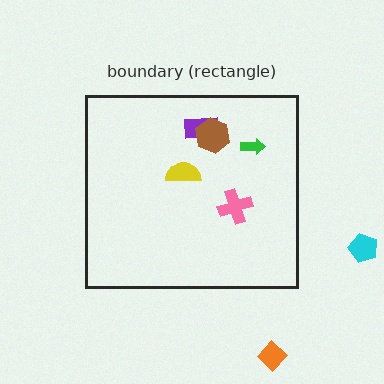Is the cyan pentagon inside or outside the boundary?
Outside.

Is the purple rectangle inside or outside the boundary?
Inside.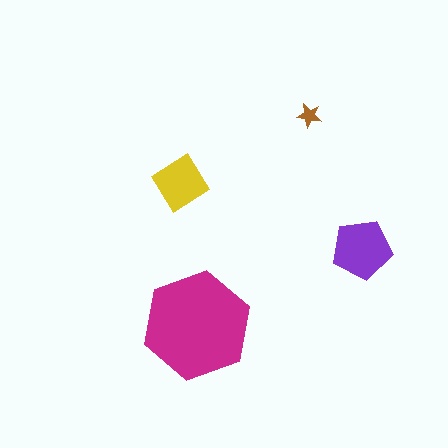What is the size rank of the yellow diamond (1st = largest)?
3rd.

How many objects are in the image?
There are 4 objects in the image.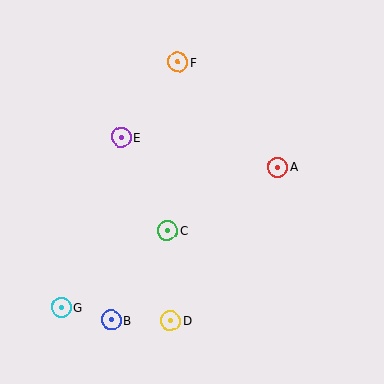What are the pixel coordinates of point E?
Point E is at (121, 137).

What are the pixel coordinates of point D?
Point D is at (171, 321).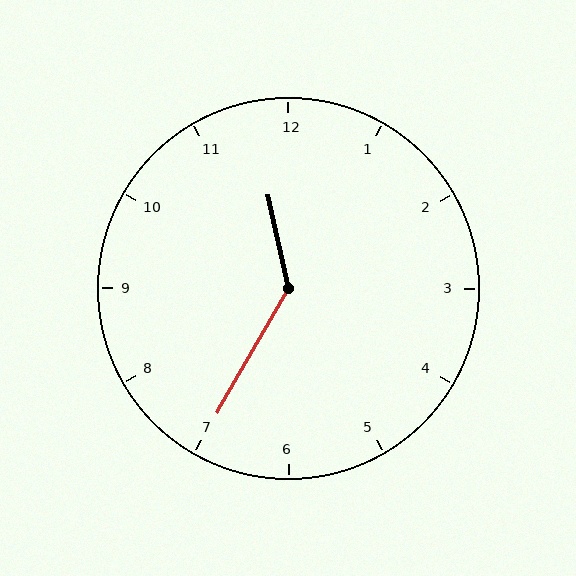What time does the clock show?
11:35.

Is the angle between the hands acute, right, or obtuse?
It is obtuse.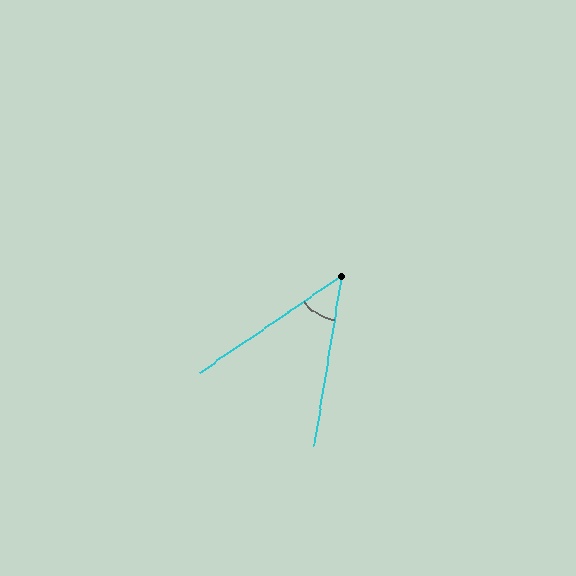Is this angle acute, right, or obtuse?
It is acute.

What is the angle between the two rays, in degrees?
Approximately 47 degrees.